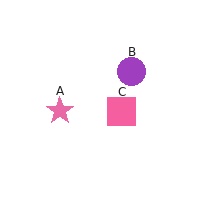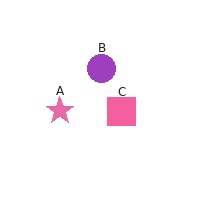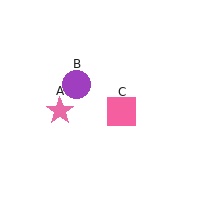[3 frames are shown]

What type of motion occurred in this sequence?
The purple circle (object B) rotated counterclockwise around the center of the scene.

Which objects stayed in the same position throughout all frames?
Pink star (object A) and pink square (object C) remained stationary.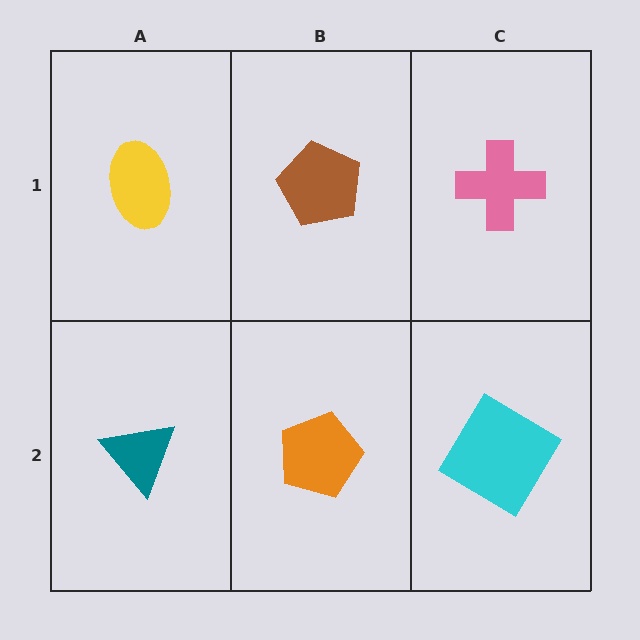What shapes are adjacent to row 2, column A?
A yellow ellipse (row 1, column A), an orange pentagon (row 2, column B).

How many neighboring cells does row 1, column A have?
2.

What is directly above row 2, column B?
A brown pentagon.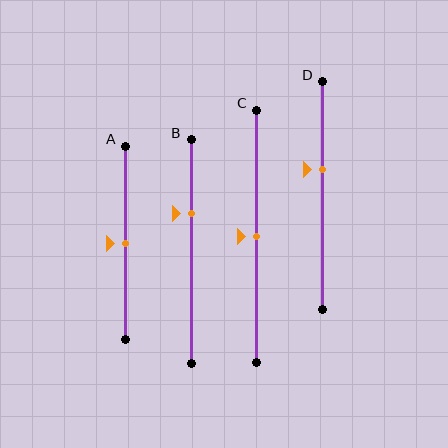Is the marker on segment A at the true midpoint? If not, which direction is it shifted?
Yes, the marker on segment A is at the true midpoint.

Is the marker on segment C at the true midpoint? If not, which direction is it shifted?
Yes, the marker on segment C is at the true midpoint.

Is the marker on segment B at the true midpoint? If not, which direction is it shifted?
No, the marker on segment B is shifted upward by about 17% of the segment length.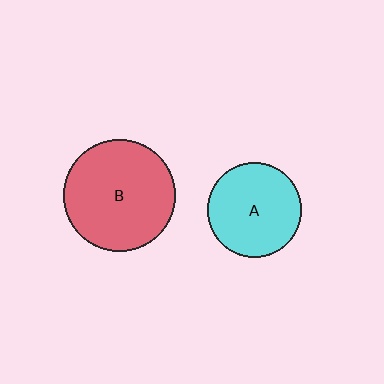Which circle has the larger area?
Circle B (red).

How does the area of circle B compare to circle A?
Approximately 1.4 times.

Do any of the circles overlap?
No, none of the circles overlap.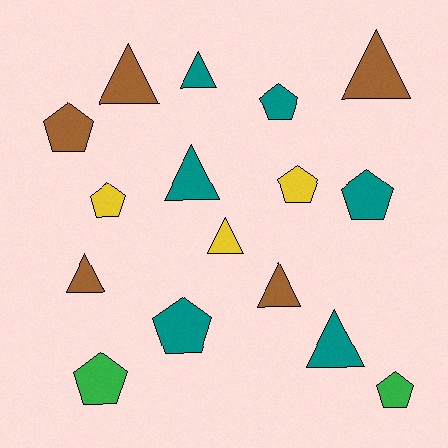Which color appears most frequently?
Teal, with 6 objects.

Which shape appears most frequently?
Pentagon, with 8 objects.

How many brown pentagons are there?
There is 1 brown pentagon.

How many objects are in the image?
There are 16 objects.